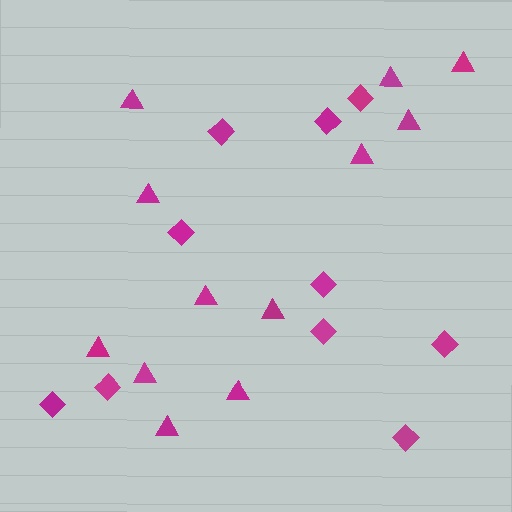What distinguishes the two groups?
There are 2 groups: one group of diamonds (10) and one group of triangles (12).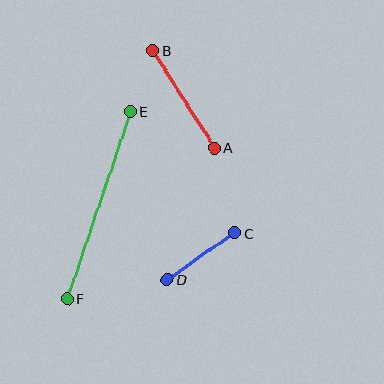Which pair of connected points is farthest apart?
Points E and F are farthest apart.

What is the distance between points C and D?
The distance is approximately 82 pixels.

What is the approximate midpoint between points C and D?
The midpoint is at approximately (201, 256) pixels.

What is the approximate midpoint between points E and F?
The midpoint is at approximately (99, 205) pixels.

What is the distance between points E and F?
The distance is approximately 198 pixels.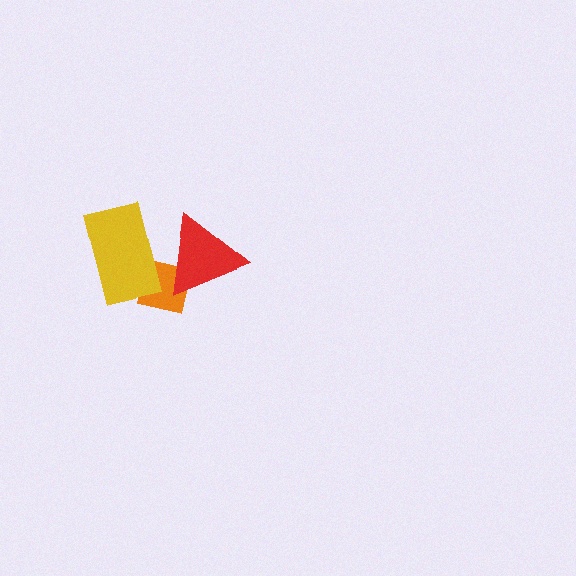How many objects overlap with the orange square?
2 objects overlap with the orange square.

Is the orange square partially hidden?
Yes, it is partially covered by another shape.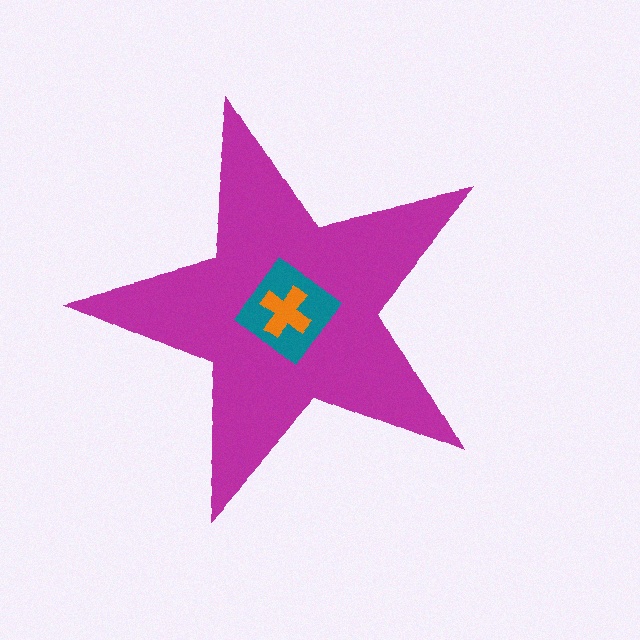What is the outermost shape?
The magenta star.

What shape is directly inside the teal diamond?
The orange cross.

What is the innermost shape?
The orange cross.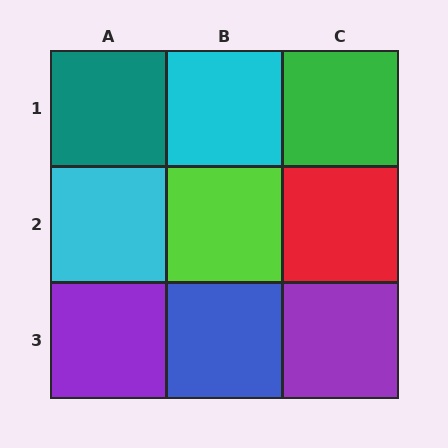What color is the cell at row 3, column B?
Blue.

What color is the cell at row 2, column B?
Lime.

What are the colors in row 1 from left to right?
Teal, cyan, green.